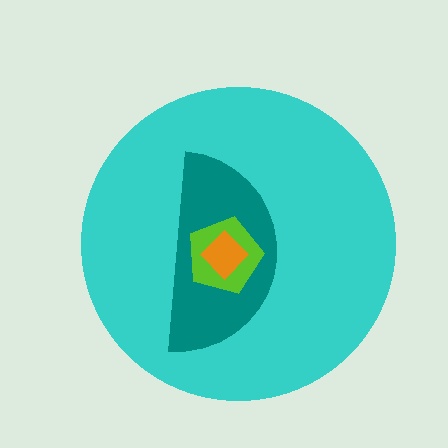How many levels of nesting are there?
4.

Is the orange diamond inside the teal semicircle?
Yes.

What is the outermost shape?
The cyan circle.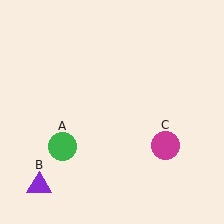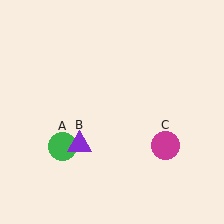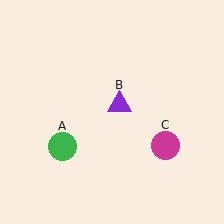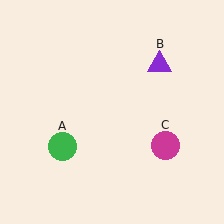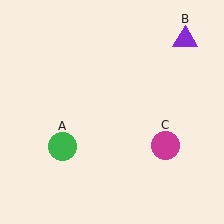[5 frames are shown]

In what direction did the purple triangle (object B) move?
The purple triangle (object B) moved up and to the right.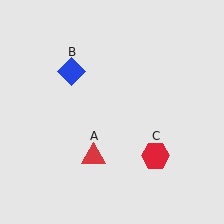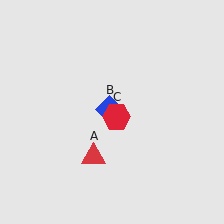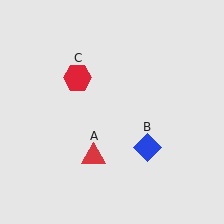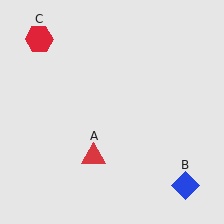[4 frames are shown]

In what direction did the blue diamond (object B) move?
The blue diamond (object B) moved down and to the right.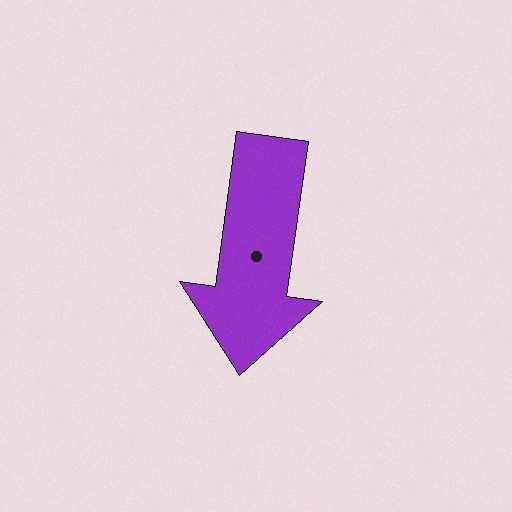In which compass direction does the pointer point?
South.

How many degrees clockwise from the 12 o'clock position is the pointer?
Approximately 188 degrees.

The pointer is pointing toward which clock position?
Roughly 6 o'clock.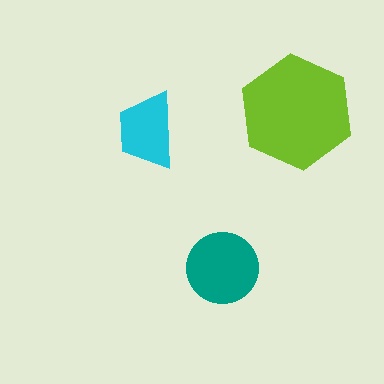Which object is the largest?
The lime hexagon.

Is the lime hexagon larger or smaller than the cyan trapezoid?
Larger.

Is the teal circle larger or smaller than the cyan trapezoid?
Larger.